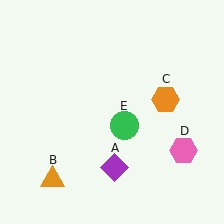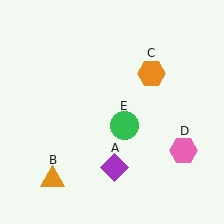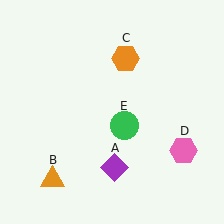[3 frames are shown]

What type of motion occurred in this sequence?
The orange hexagon (object C) rotated counterclockwise around the center of the scene.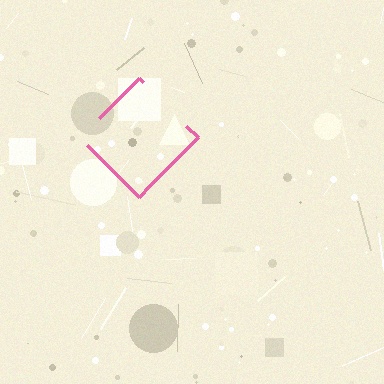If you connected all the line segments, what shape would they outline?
They would outline a diamond.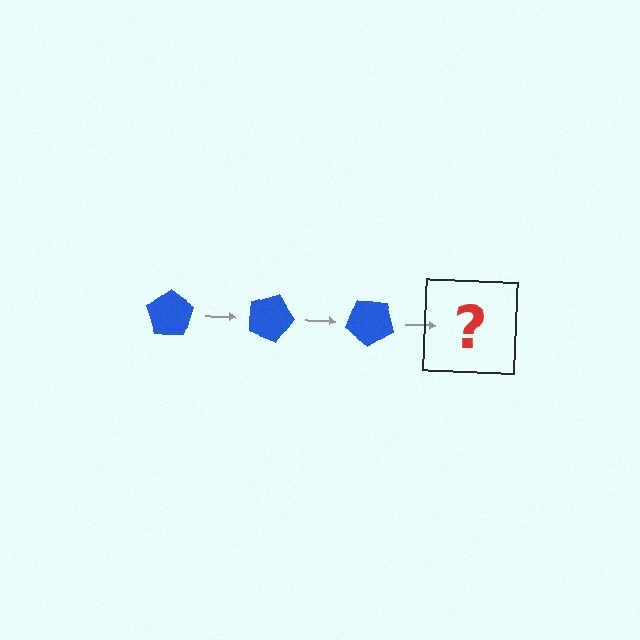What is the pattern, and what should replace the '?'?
The pattern is that the pentagon rotates 20 degrees each step. The '?' should be a blue pentagon rotated 60 degrees.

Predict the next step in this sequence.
The next step is a blue pentagon rotated 60 degrees.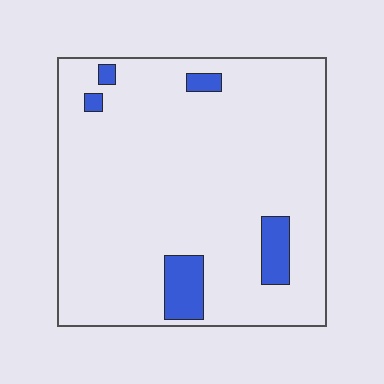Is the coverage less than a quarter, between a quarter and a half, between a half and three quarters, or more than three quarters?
Less than a quarter.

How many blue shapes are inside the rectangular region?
5.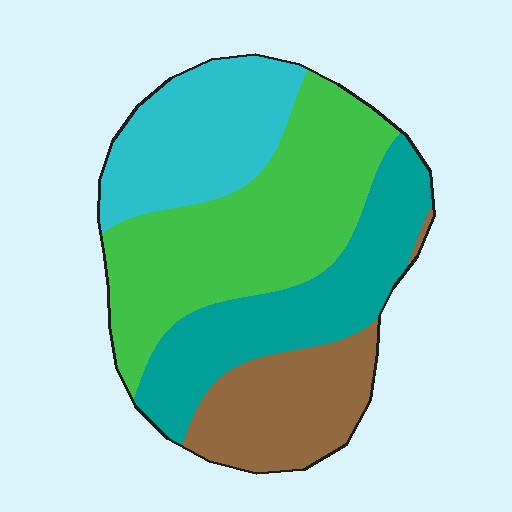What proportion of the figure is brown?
Brown covers around 20% of the figure.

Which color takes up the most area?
Green, at roughly 35%.